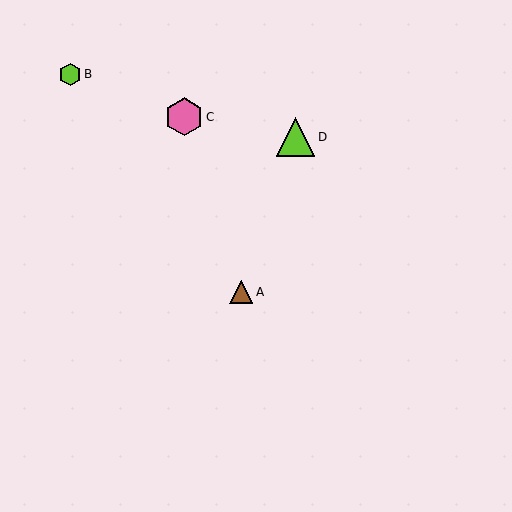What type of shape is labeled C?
Shape C is a pink hexagon.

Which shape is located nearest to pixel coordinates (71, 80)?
The lime hexagon (labeled B) at (70, 74) is nearest to that location.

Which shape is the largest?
The lime triangle (labeled D) is the largest.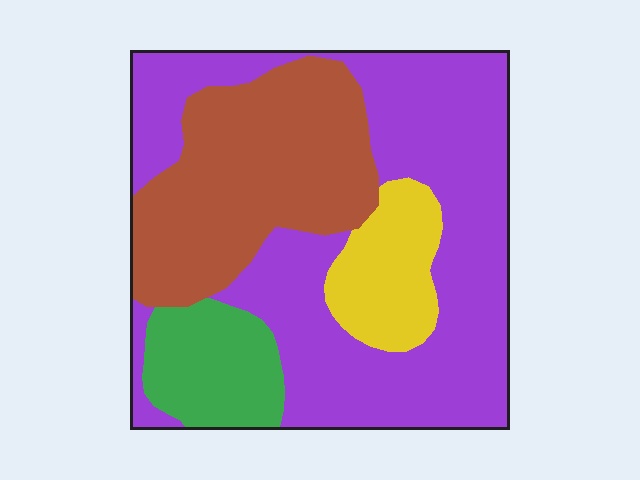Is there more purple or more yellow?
Purple.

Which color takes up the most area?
Purple, at roughly 50%.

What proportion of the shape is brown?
Brown takes up between a quarter and a half of the shape.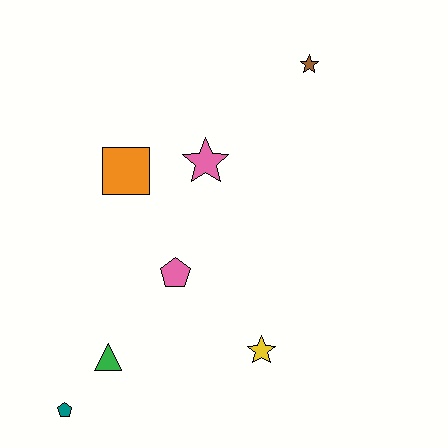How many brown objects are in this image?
There is 1 brown object.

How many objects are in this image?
There are 7 objects.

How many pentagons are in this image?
There are 2 pentagons.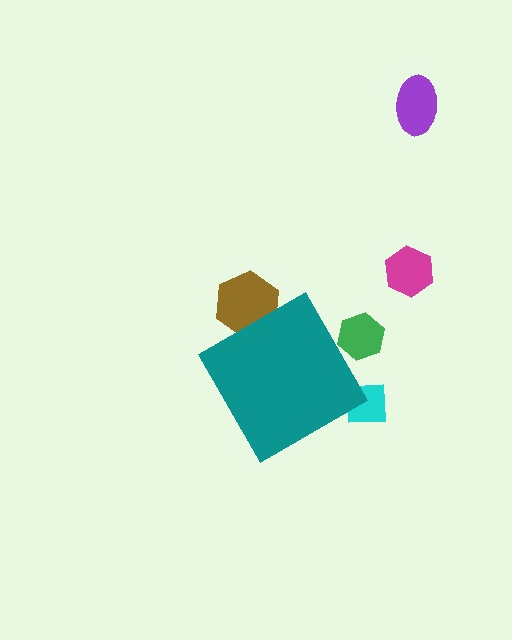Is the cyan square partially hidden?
Yes, the cyan square is partially hidden behind the teal diamond.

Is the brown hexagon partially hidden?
Yes, the brown hexagon is partially hidden behind the teal diamond.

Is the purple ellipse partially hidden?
No, the purple ellipse is fully visible.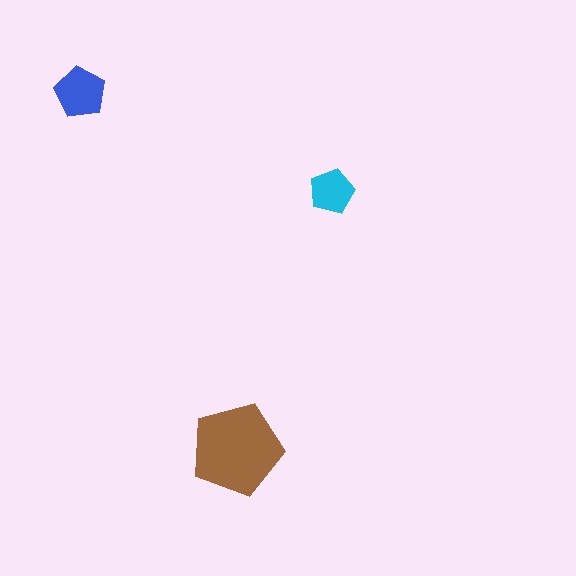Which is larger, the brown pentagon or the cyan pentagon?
The brown one.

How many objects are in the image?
There are 3 objects in the image.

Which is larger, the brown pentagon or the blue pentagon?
The brown one.